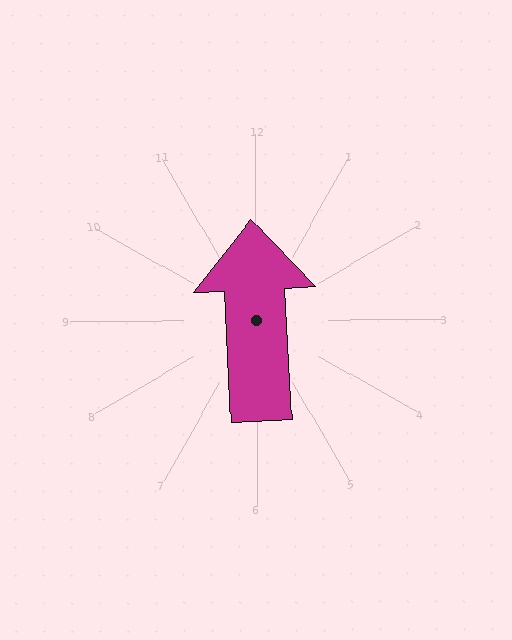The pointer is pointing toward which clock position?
Roughly 12 o'clock.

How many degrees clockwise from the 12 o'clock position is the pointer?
Approximately 357 degrees.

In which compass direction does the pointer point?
North.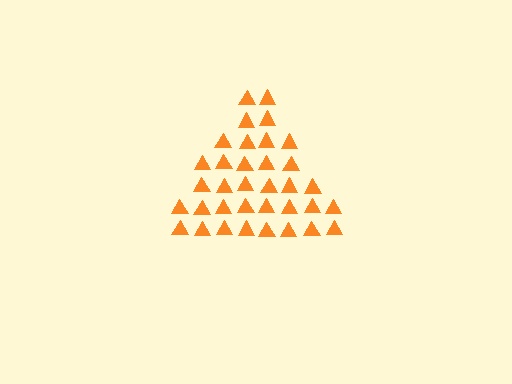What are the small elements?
The small elements are triangles.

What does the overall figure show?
The overall figure shows a triangle.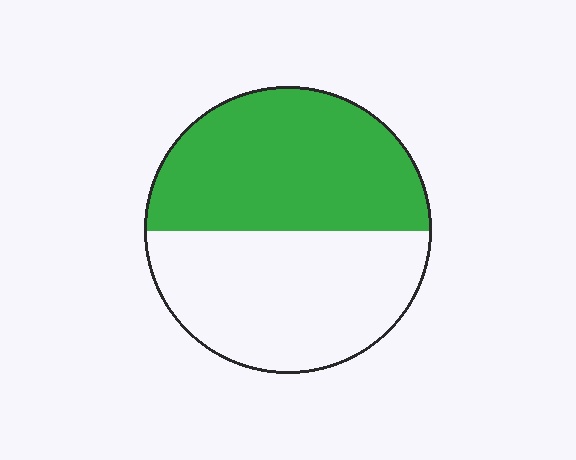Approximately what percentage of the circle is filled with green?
Approximately 50%.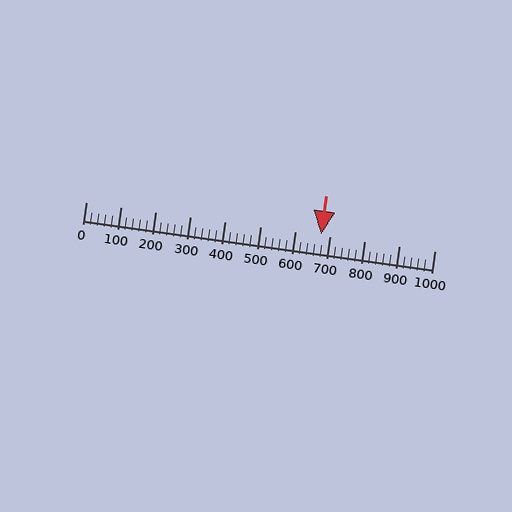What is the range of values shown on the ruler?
The ruler shows values from 0 to 1000.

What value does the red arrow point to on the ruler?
The red arrow points to approximately 676.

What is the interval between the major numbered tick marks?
The major tick marks are spaced 100 units apart.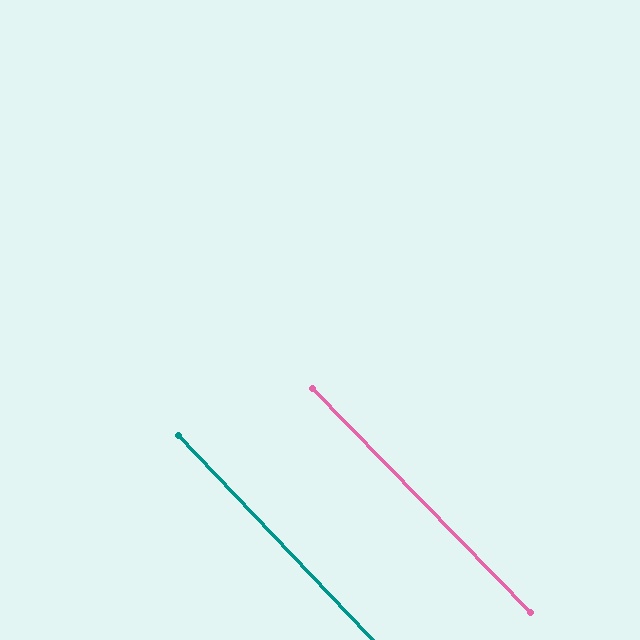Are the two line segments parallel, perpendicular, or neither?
Parallel — their directions differ by only 0.7°.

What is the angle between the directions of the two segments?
Approximately 1 degree.